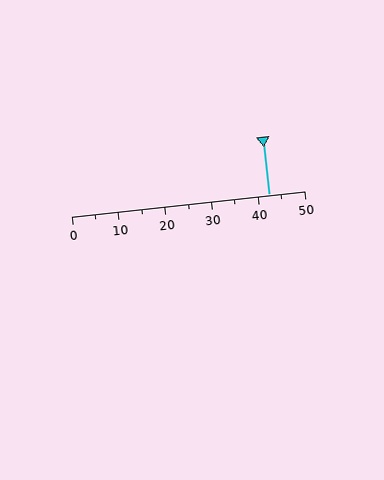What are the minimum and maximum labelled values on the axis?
The axis runs from 0 to 50.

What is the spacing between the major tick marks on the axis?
The major ticks are spaced 10 apart.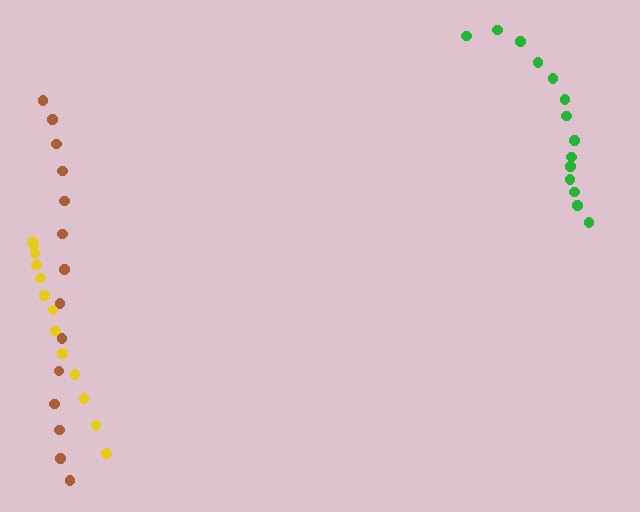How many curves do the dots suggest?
There are 3 distinct paths.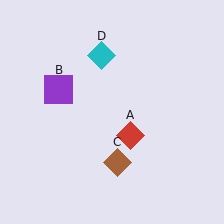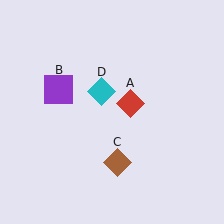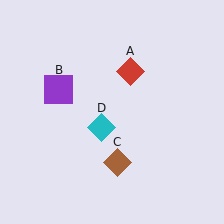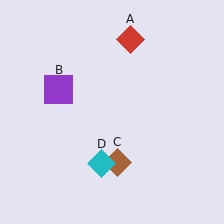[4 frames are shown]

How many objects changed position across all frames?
2 objects changed position: red diamond (object A), cyan diamond (object D).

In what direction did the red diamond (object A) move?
The red diamond (object A) moved up.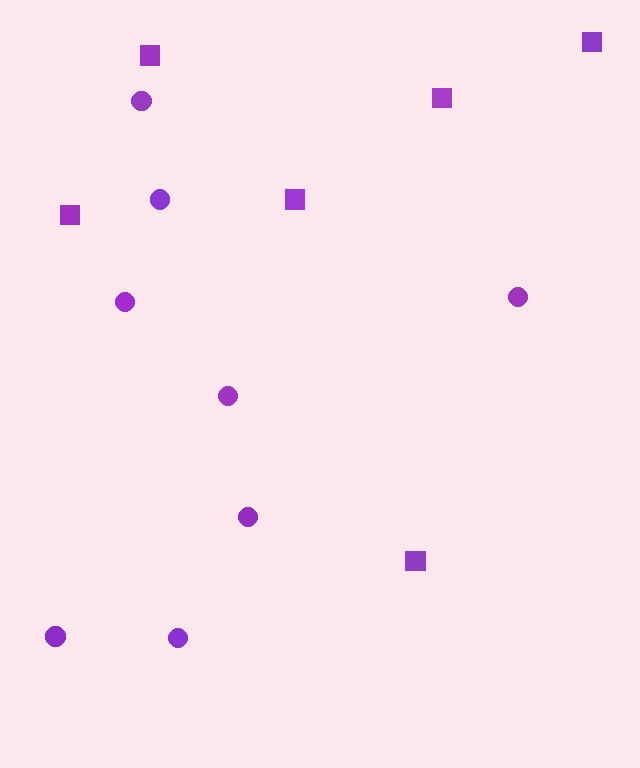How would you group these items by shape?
There are 2 groups: one group of squares (6) and one group of circles (8).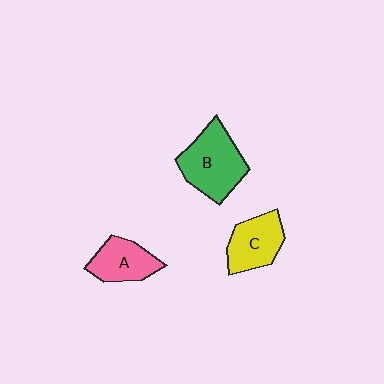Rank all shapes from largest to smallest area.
From largest to smallest: B (green), C (yellow), A (pink).